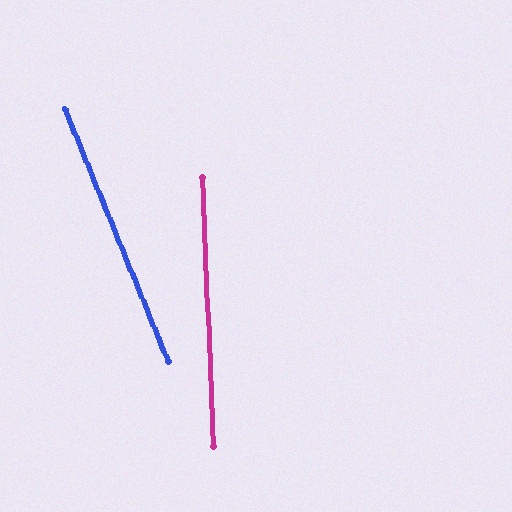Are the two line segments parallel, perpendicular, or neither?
Neither parallel nor perpendicular — they differ by about 20°.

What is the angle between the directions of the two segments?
Approximately 20 degrees.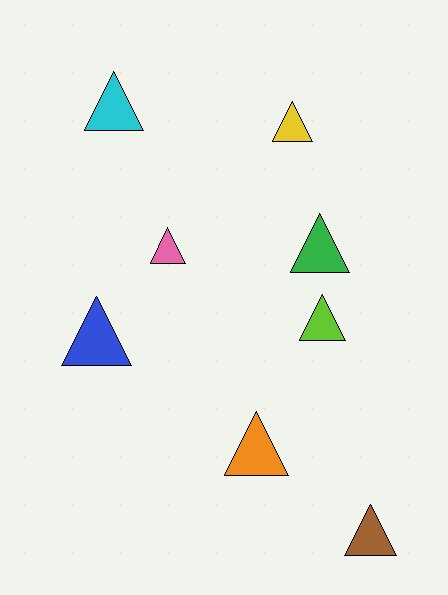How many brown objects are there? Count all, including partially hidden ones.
There is 1 brown object.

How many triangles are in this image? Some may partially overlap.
There are 8 triangles.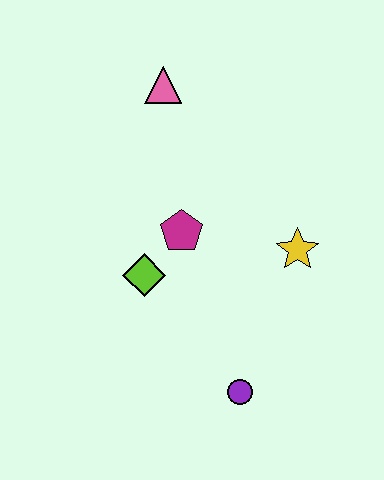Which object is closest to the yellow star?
The magenta pentagon is closest to the yellow star.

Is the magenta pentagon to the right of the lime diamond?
Yes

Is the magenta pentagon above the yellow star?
Yes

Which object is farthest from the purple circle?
The pink triangle is farthest from the purple circle.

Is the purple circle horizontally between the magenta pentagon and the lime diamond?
No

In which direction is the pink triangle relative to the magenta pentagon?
The pink triangle is above the magenta pentagon.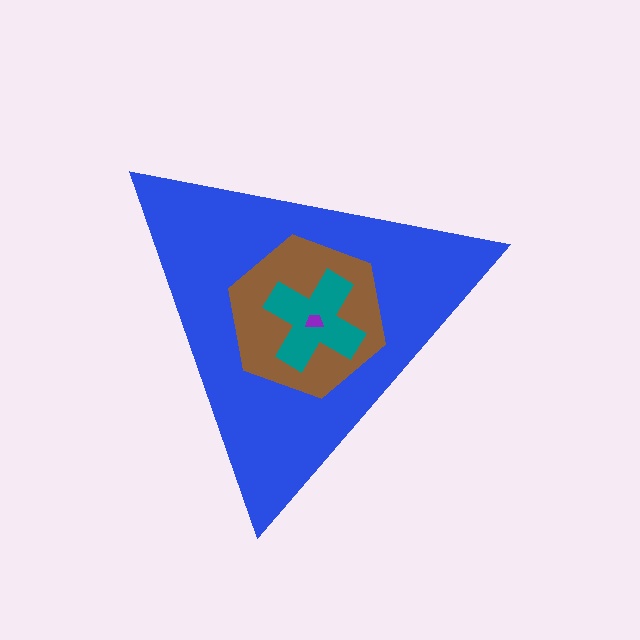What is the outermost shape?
The blue triangle.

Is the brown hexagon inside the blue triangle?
Yes.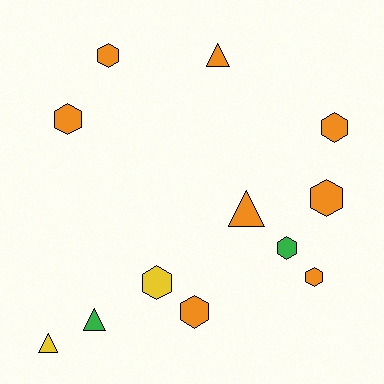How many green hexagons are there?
There is 1 green hexagon.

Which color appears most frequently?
Orange, with 8 objects.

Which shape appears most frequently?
Hexagon, with 8 objects.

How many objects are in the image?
There are 12 objects.